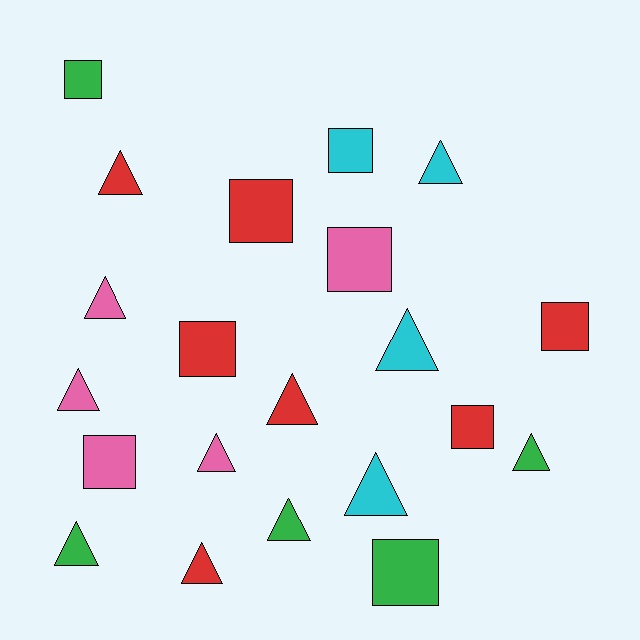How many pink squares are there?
There are 2 pink squares.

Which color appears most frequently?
Red, with 7 objects.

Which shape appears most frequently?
Triangle, with 12 objects.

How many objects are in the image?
There are 21 objects.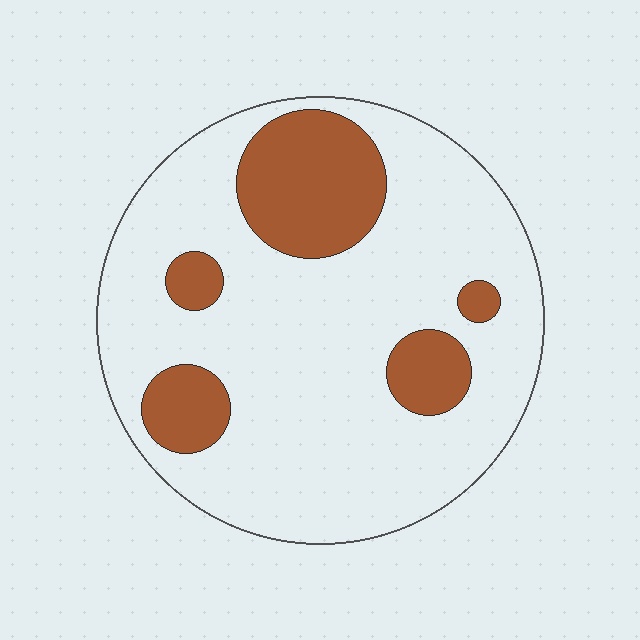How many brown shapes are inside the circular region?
5.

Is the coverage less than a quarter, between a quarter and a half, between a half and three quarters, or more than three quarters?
Less than a quarter.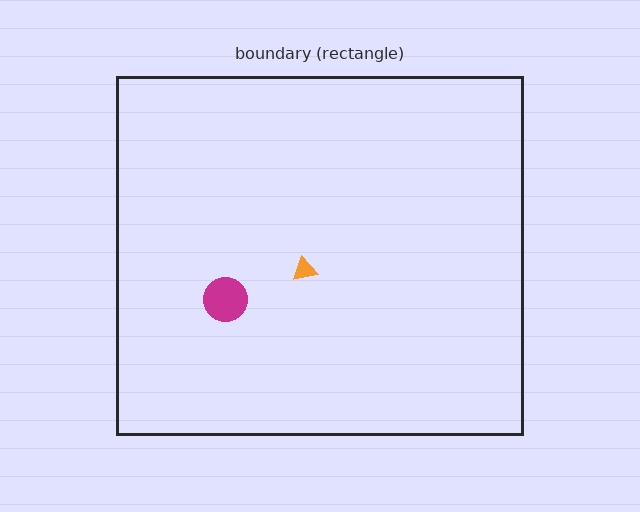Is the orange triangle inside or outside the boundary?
Inside.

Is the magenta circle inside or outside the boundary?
Inside.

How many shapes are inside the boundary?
2 inside, 0 outside.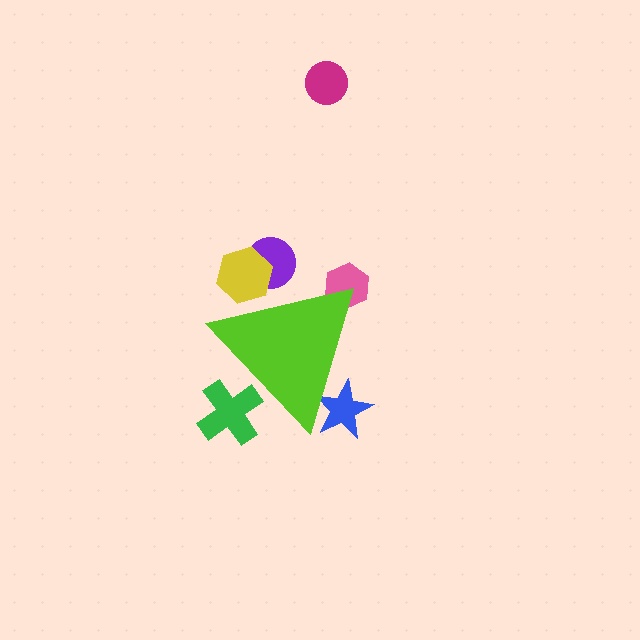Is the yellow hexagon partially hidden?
Yes, the yellow hexagon is partially hidden behind the lime triangle.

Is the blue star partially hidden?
Yes, the blue star is partially hidden behind the lime triangle.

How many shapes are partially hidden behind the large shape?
5 shapes are partially hidden.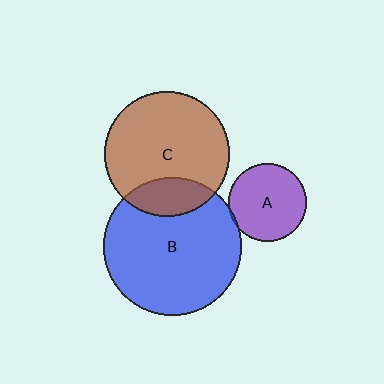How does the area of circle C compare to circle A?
Approximately 2.6 times.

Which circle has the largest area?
Circle B (blue).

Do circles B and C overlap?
Yes.